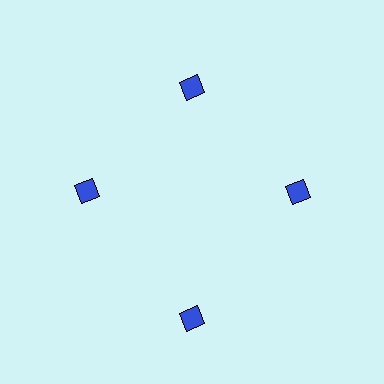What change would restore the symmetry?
The symmetry would be restored by moving it inward, back onto the ring so that all 4 diamonds sit at equal angles and equal distance from the center.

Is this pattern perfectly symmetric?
No. The 4 blue diamonds are arranged in a ring, but one element near the 6 o'clock position is pushed outward from the center, breaking the 4-fold rotational symmetry.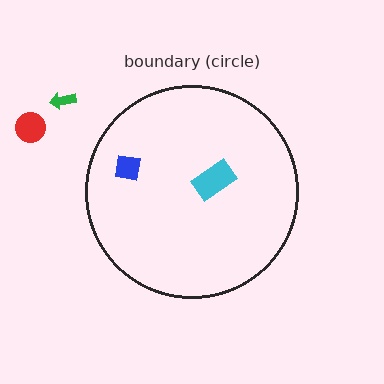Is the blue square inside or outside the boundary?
Inside.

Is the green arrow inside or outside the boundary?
Outside.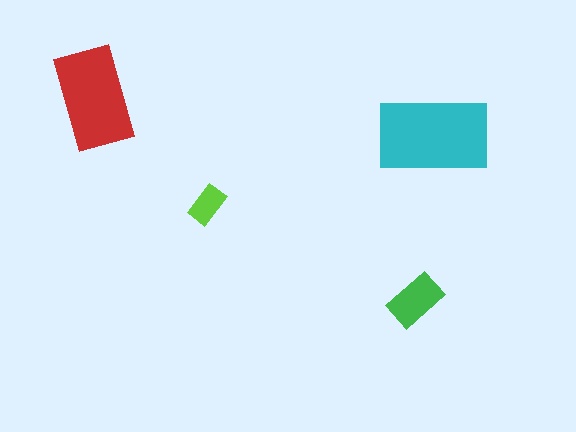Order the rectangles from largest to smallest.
the cyan one, the red one, the green one, the lime one.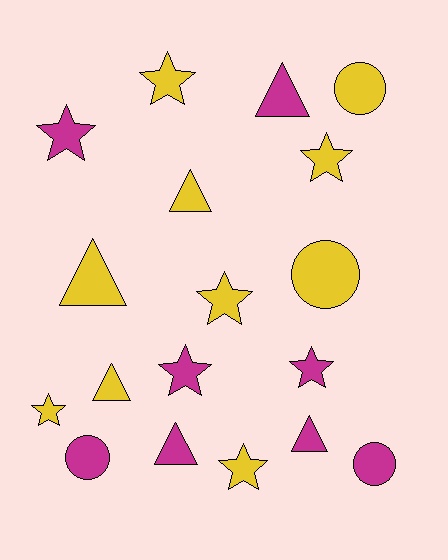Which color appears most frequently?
Yellow, with 10 objects.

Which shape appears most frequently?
Star, with 8 objects.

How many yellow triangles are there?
There are 3 yellow triangles.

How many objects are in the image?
There are 18 objects.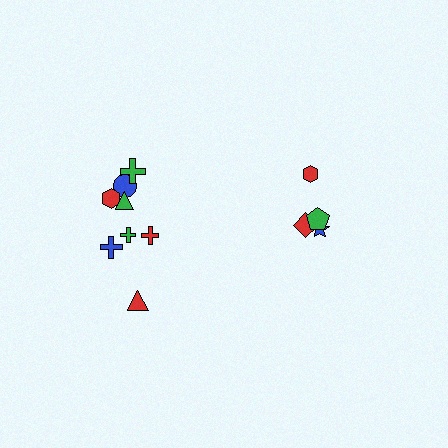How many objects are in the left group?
There are 8 objects.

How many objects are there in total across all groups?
There are 12 objects.